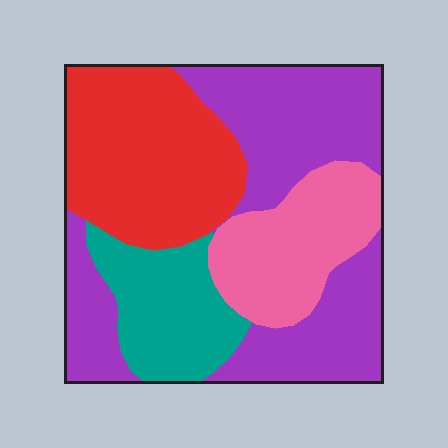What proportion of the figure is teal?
Teal covers 15% of the figure.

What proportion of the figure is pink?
Pink takes up between a sixth and a third of the figure.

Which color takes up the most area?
Purple, at roughly 40%.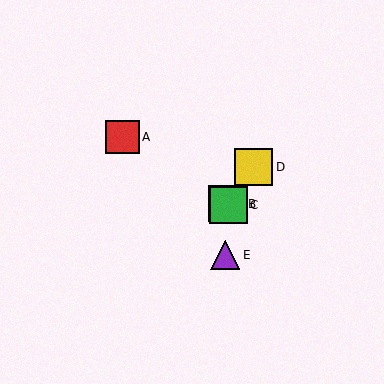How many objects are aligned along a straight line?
3 objects (A, B, C) are aligned along a straight line.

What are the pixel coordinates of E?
Object E is at (225, 255).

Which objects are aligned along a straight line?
Objects A, B, C are aligned along a straight line.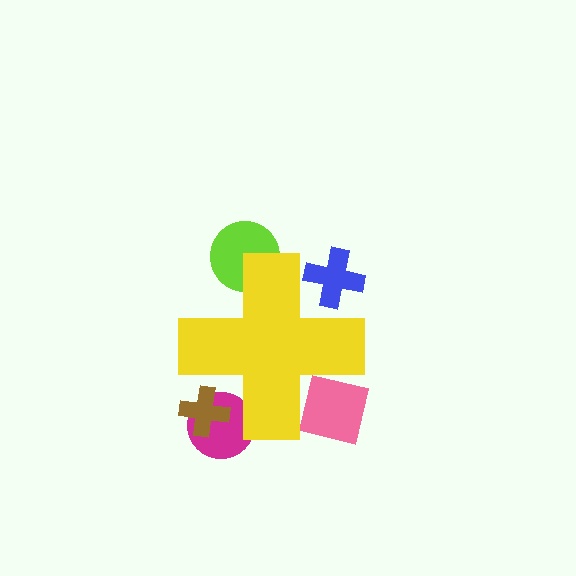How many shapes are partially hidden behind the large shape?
5 shapes are partially hidden.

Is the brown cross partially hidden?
Yes, the brown cross is partially hidden behind the yellow cross.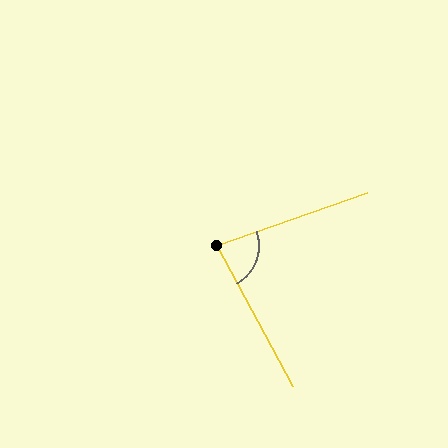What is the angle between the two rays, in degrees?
Approximately 81 degrees.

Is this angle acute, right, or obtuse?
It is acute.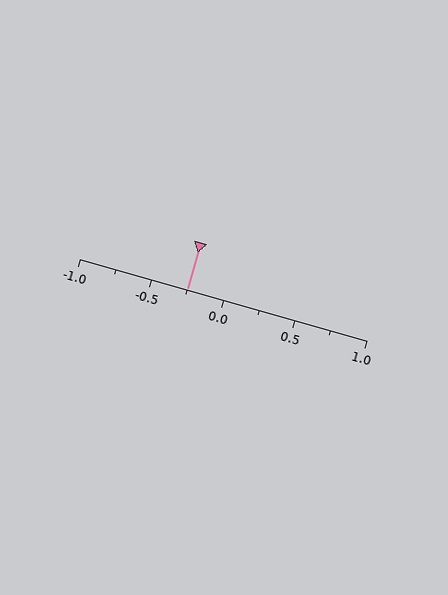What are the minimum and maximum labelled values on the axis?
The axis runs from -1.0 to 1.0.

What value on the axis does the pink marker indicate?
The marker indicates approximately -0.25.